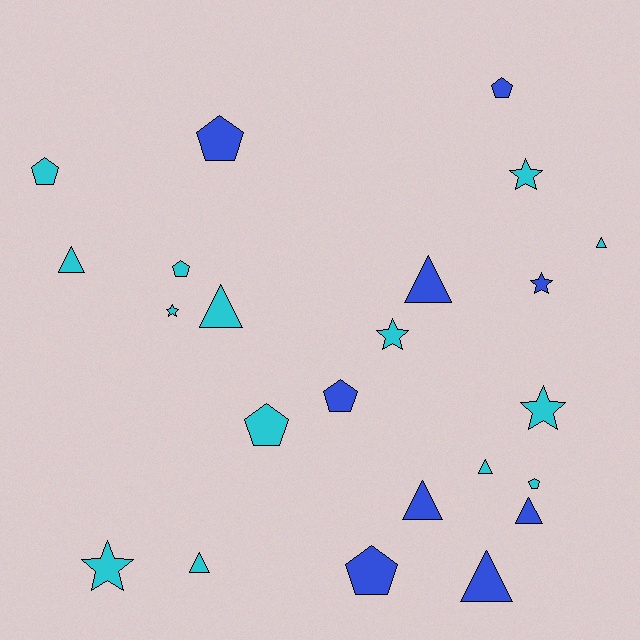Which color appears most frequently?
Cyan, with 14 objects.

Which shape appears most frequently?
Triangle, with 9 objects.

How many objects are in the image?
There are 23 objects.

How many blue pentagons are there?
There are 4 blue pentagons.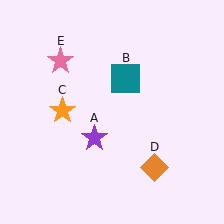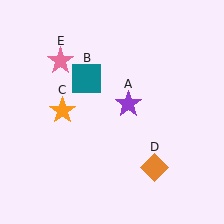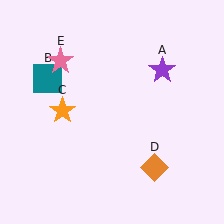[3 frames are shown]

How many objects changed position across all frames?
2 objects changed position: purple star (object A), teal square (object B).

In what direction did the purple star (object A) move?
The purple star (object A) moved up and to the right.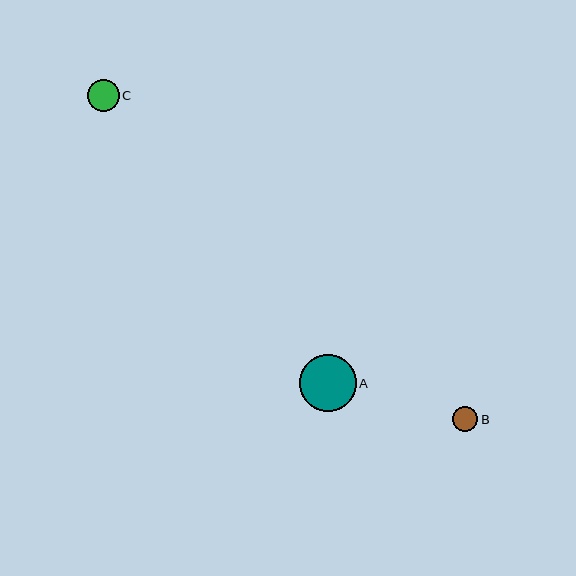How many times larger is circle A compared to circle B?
Circle A is approximately 2.3 times the size of circle B.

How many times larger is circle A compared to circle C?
Circle A is approximately 1.8 times the size of circle C.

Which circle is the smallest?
Circle B is the smallest with a size of approximately 25 pixels.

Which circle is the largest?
Circle A is the largest with a size of approximately 57 pixels.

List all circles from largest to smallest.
From largest to smallest: A, C, B.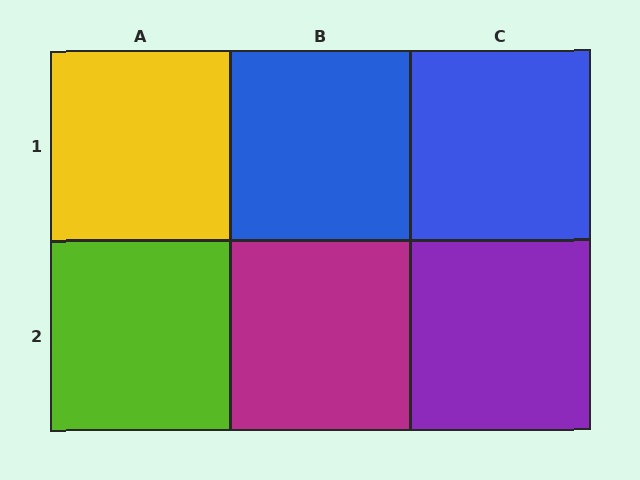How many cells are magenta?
1 cell is magenta.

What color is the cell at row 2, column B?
Magenta.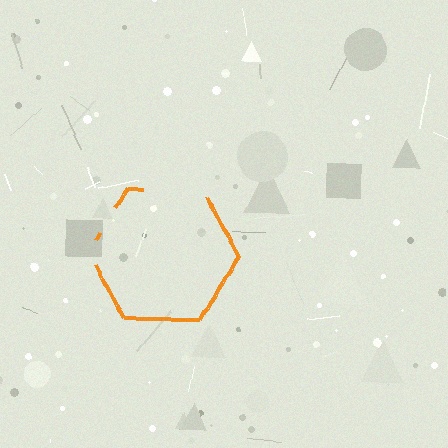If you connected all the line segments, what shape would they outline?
They would outline a hexagon.